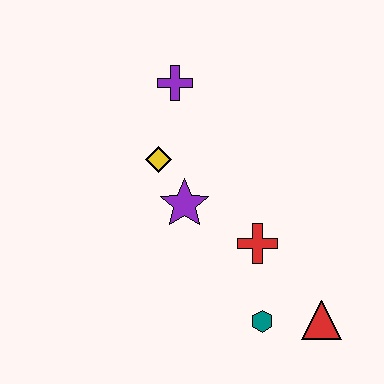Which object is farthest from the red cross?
The purple cross is farthest from the red cross.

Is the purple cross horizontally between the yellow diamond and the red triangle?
Yes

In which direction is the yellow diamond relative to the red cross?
The yellow diamond is to the left of the red cross.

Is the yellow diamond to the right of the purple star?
No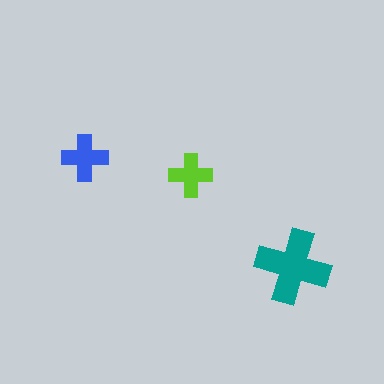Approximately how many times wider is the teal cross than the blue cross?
About 1.5 times wider.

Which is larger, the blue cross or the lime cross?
The blue one.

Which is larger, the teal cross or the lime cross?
The teal one.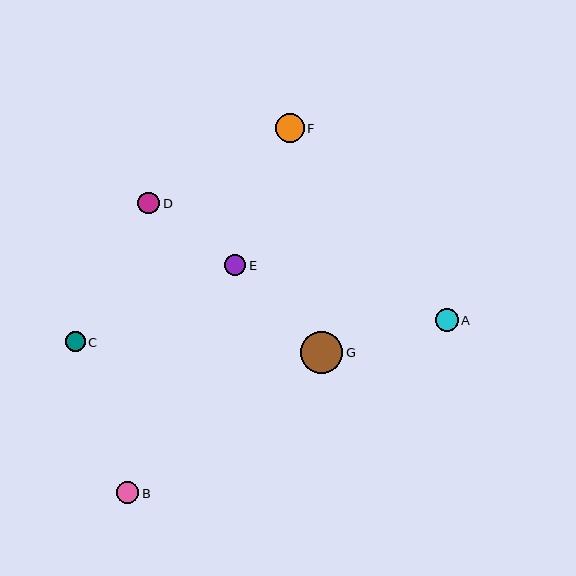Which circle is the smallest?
Circle C is the smallest with a size of approximately 19 pixels.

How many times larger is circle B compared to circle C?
Circle B is approximately 1.1 times the size of circle C.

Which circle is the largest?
Circle G is the largest with a size of approximately 42 pixels.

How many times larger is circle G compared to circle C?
Circle G is approximately 2.1 times the size of circle C.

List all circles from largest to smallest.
From largest to smallest: G, F, A, B, D, E, C.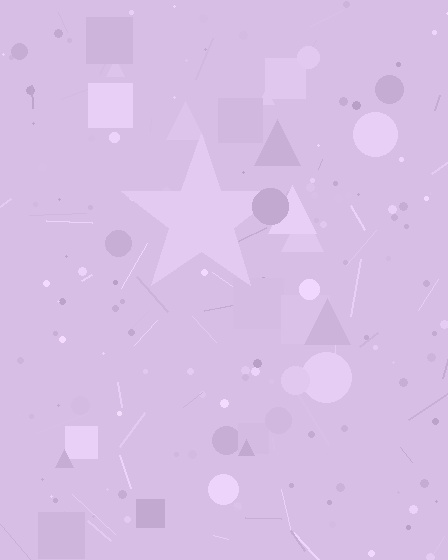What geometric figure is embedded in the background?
A star is embedded in the background.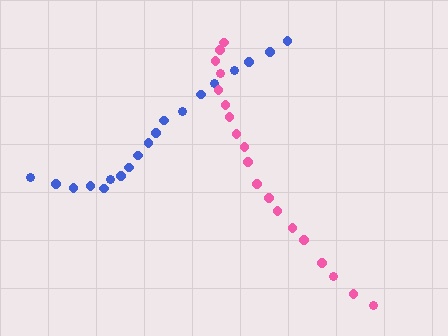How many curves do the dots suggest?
There are 2 distinct paths.